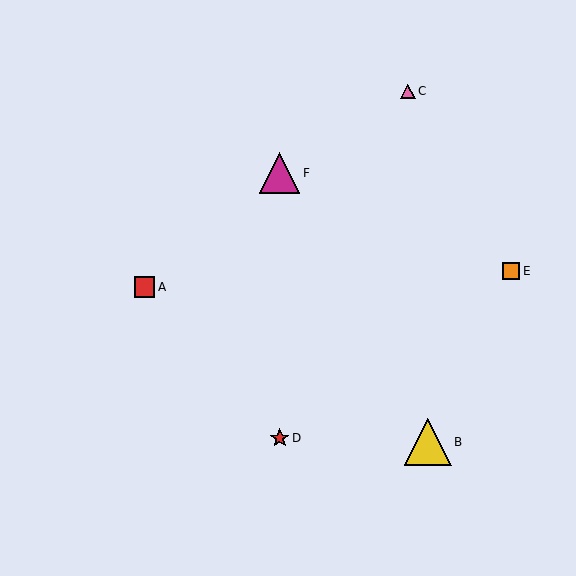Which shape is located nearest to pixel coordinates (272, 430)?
The red star (labeled D) at (280, 438) is nearest to that location.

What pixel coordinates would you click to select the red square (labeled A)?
Click at (145, 287) to select the red square A.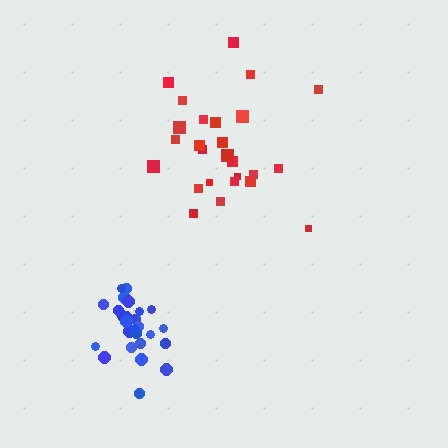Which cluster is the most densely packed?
Blue.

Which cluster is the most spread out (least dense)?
Red.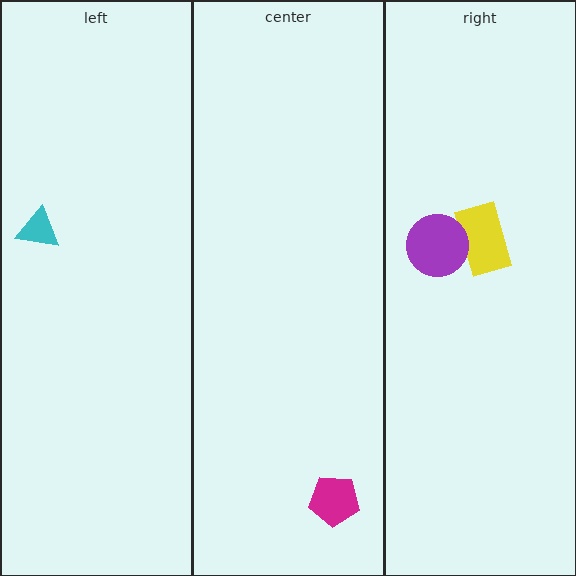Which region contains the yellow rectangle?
The right region.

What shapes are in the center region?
The magenta pentagon.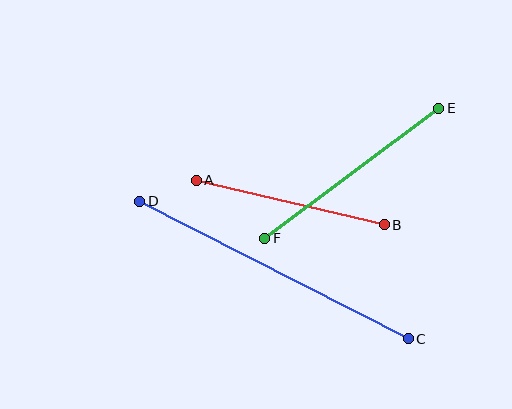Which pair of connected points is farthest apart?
Points C and D are farthest apart.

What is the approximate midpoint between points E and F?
The midpoint is at approximately (352, 173) pixels.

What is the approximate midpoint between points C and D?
The midpoint is at approximately (274, 270) pixels.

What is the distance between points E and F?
The distance is approximately 217 pixels.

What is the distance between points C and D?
The distance is approximately 302 pixels.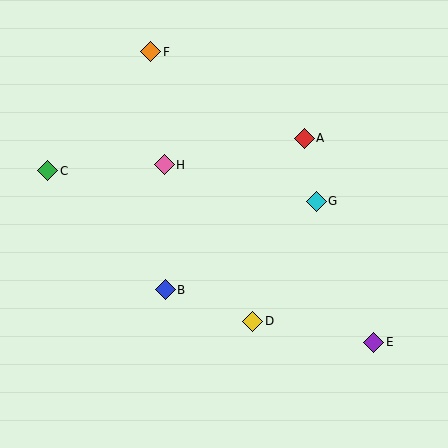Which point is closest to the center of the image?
Point H at (164, 165) is closest to the center.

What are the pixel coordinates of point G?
Point G is at (316, 201).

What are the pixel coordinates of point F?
Point F is at (151, 52).